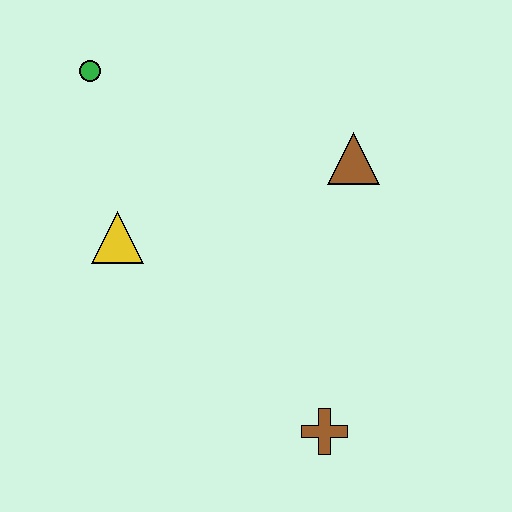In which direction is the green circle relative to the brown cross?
The green circle is above the brown cross.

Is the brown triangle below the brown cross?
No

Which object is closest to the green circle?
The yellow triangle is closest to the green circle.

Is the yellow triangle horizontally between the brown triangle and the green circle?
Yes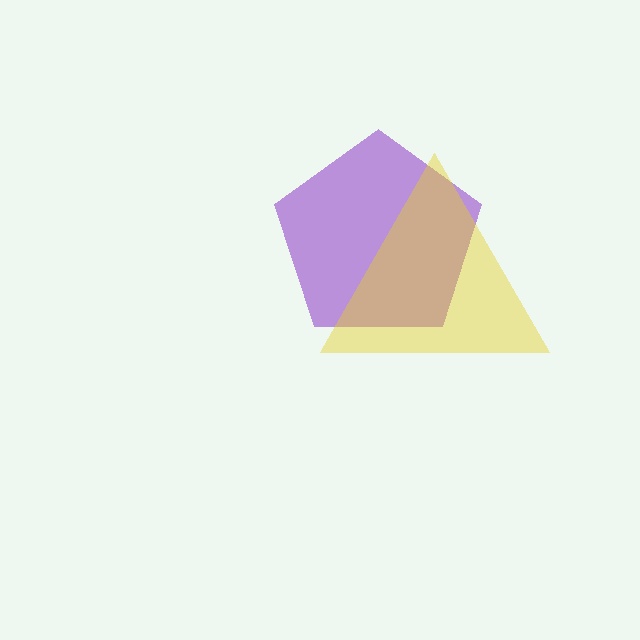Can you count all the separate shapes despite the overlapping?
Yes, there are 2 separate shapes.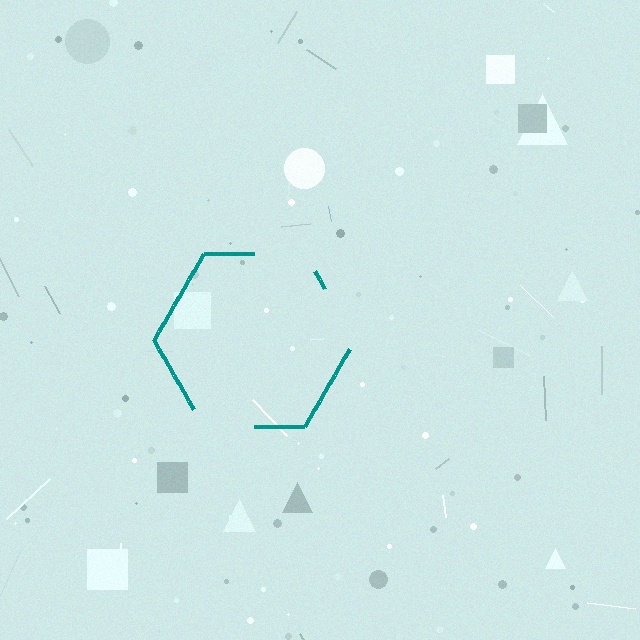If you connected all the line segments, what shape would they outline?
They would outline a hexagon.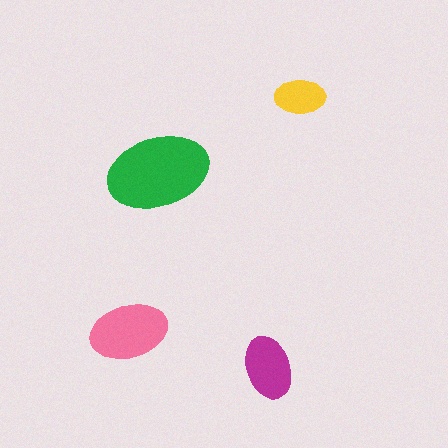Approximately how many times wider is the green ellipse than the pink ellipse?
About 1.5 times wider.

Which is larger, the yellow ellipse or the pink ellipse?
The pink one.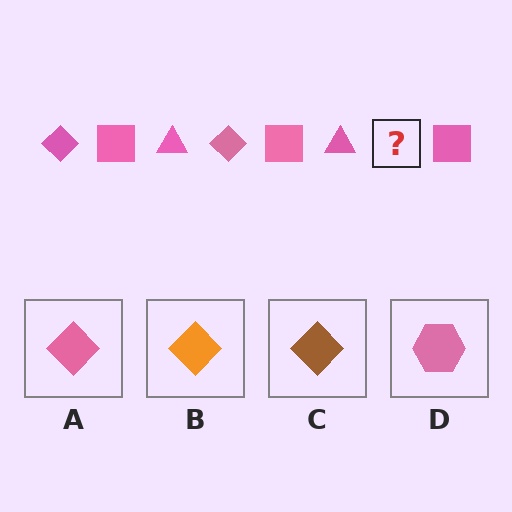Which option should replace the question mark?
Option A.